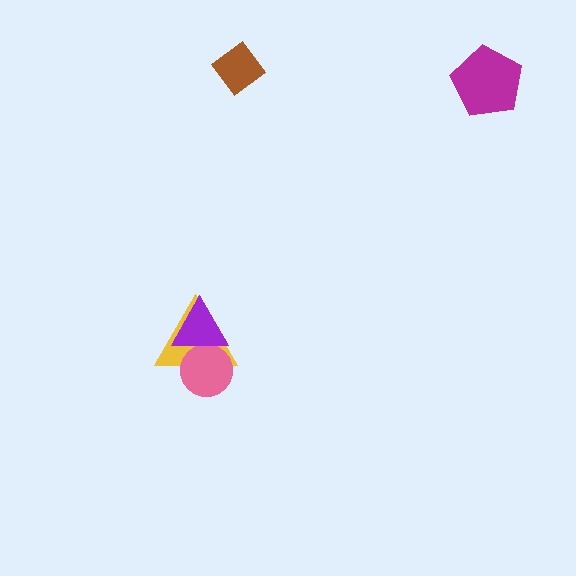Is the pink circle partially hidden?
Yes, it is partially covered by another shape.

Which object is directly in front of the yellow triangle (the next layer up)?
The pink circle is directly in front of the yellow triangle.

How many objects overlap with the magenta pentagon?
0 objects overlap with the magenta pentagon.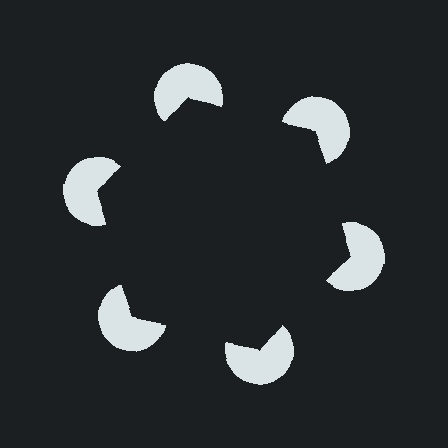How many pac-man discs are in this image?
There are 6 — one at each vertex of the illusory hexagon.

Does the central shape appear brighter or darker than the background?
It typically appears slightly darker than the background, even though no actual brightness change is drawn.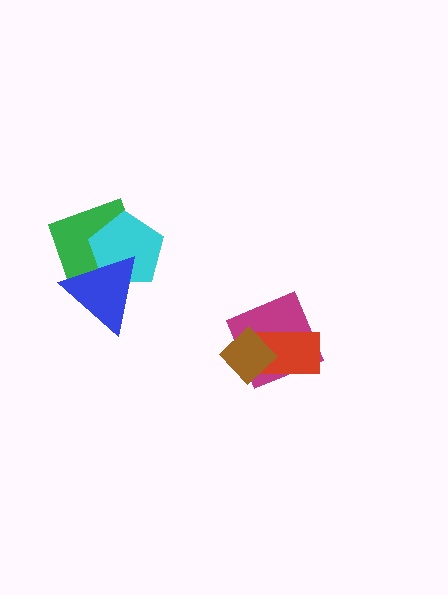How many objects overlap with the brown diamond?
2 objects overlap with the brown diamond.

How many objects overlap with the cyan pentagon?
2 objects overlap with the cyan pentagon.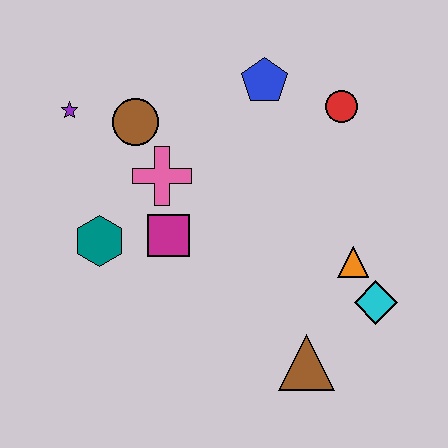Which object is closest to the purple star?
The brown circle is closest to the purple star.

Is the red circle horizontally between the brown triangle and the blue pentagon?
No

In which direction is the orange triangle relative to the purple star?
The orange triangle is to the right of the purple star.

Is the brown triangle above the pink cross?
No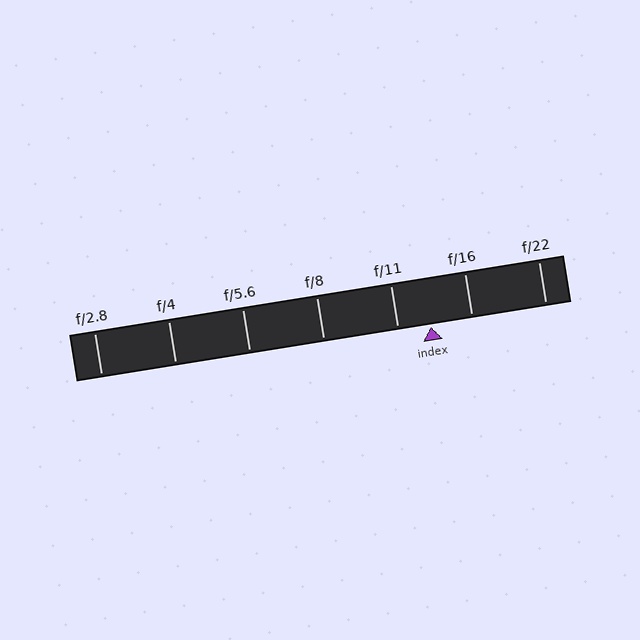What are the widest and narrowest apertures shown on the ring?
The widest aperture shown is f/2.8 and the narrowest is f/22.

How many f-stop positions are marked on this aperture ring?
There are 7 f-stop positions marked.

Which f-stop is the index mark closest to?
The index mark is closest to f/11.